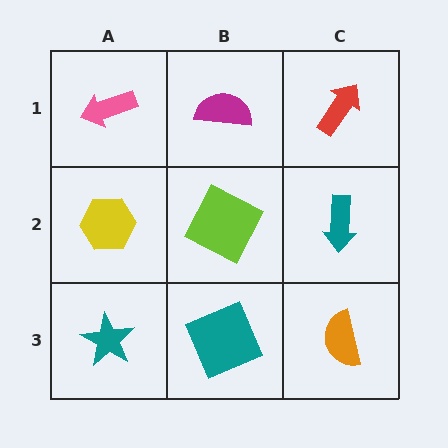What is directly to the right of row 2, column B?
A teal arrow.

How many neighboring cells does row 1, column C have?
2.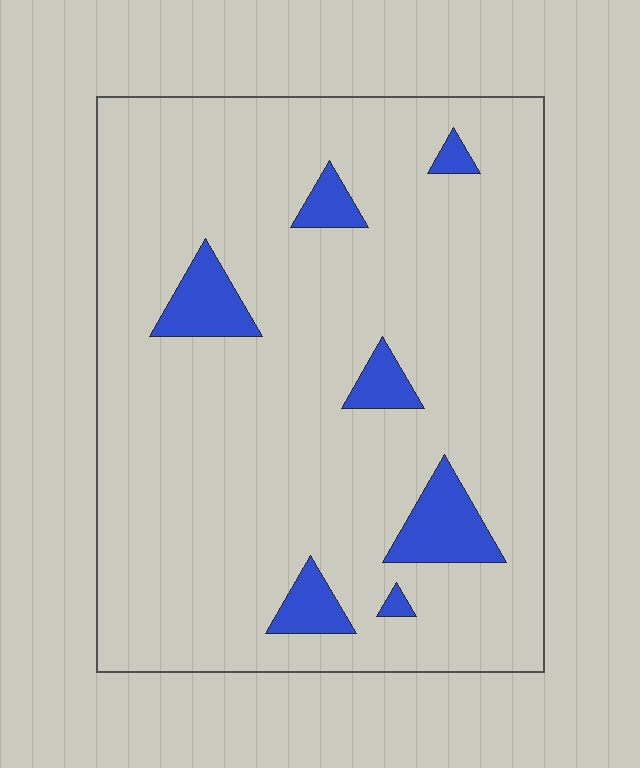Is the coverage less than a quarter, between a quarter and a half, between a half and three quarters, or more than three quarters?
Less than a quarter.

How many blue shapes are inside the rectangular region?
7.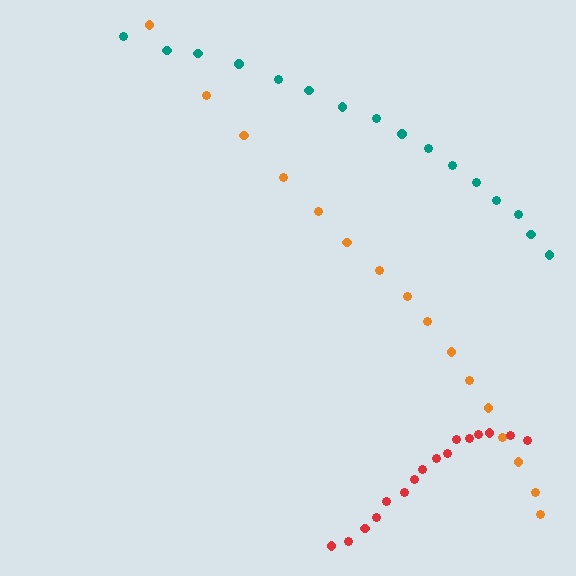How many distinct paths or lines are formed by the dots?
There are 3 distinct paths.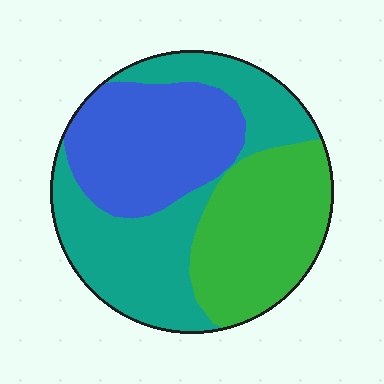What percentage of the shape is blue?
Blue covers around 30% of the shape.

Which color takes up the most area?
Teal, at roughly 40%.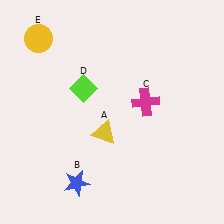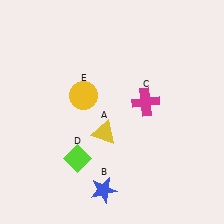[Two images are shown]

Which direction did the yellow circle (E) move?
The yellow circle (E) moved down.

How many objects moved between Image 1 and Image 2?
3 objects moved between the two images.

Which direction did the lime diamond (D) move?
The lime diamond (D) moved down.